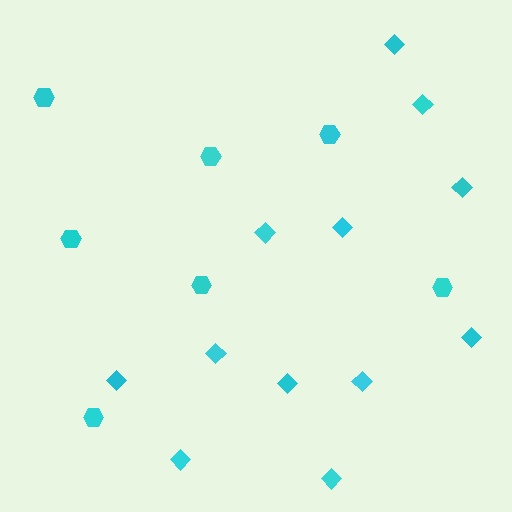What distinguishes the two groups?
There are 2 groups: one group of hexagons (7) and one group of diamonds (12).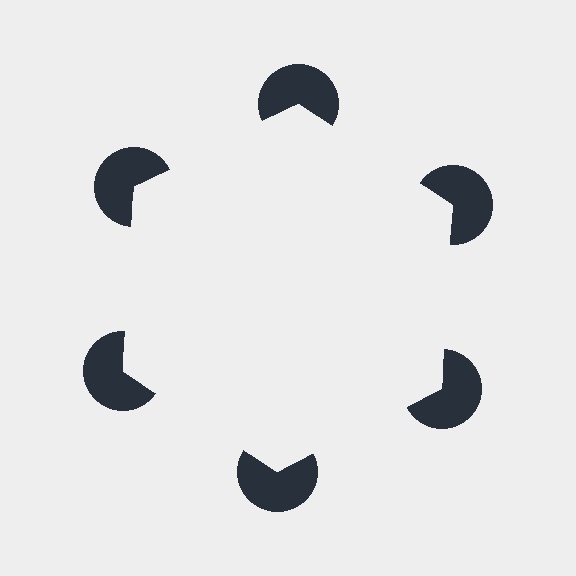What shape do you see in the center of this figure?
An illusory hexagon — its edges are inferred from the aligned wedge cuts in the pac-man discs, not physically drawn.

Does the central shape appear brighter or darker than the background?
It typically appears slightly brighter than the background, even though no actual brightness change is drawn.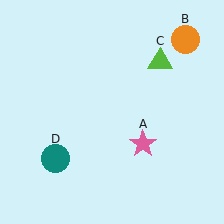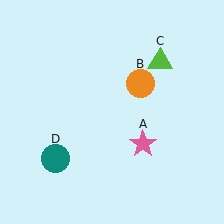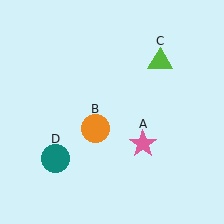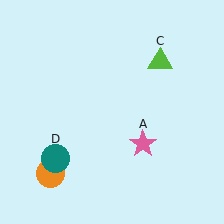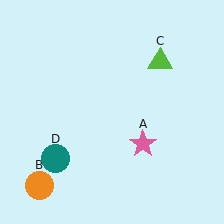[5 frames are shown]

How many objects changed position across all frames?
1 object changed position: orange circle (object B).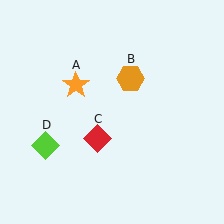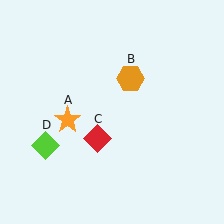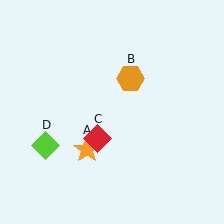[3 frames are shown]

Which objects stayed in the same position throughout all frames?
Orange hexagon (object B) and red diamond (object C) and lime diamond (object D) remained stationary.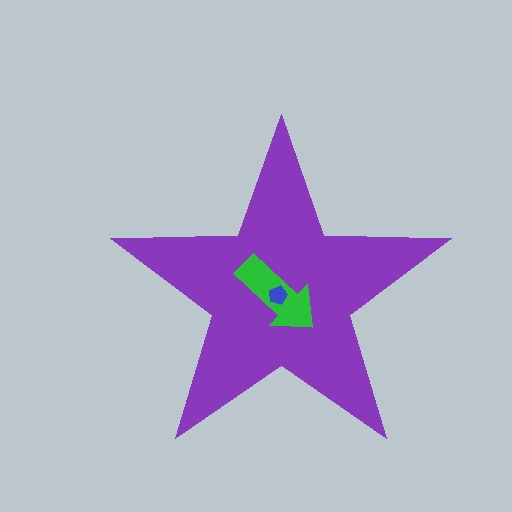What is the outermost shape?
The purple star.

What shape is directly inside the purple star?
The green arrow.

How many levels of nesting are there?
3.